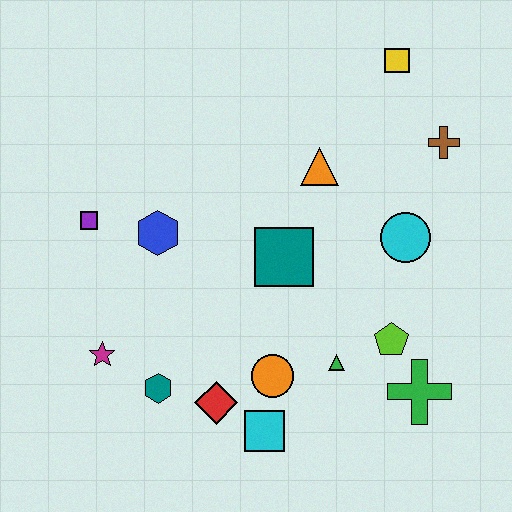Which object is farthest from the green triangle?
The yellow square is farthest from the green triangle.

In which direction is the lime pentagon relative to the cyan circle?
The lime pentagon is below the cyan circle.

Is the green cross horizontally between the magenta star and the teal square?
No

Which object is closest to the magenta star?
The teal hexagon is closest to the magenta star.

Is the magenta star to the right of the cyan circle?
No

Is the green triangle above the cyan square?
Yes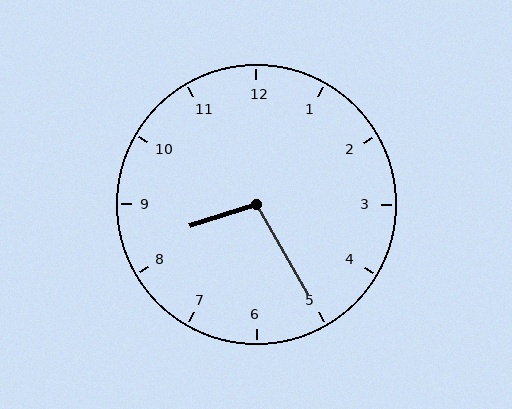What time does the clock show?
8:25.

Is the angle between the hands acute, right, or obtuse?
It is obtuse.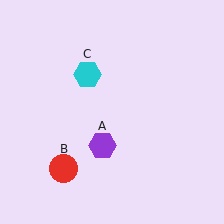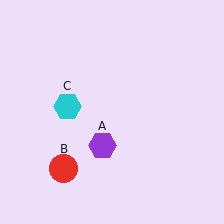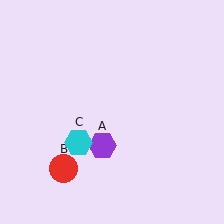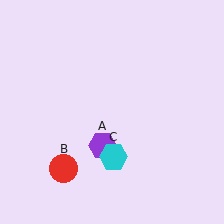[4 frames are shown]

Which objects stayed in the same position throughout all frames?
Purple hexagon (object A) and red circle (object B) remained stationary.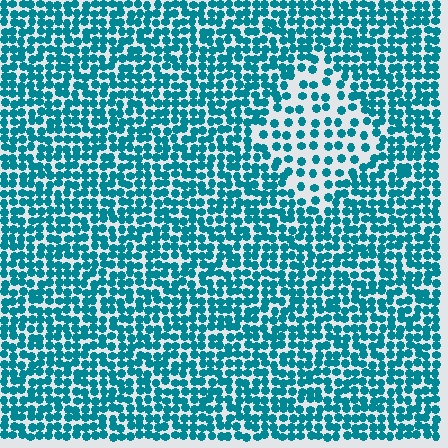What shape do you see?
I see a diamond.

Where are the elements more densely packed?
The elements are more densely packed outside the diamond boundary.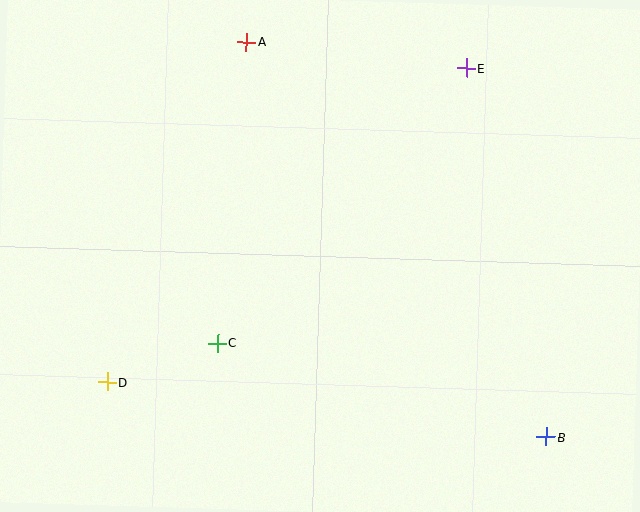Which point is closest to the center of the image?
Point C at (218, 343) is closest to the center.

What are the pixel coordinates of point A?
Point A is at (247, 42).